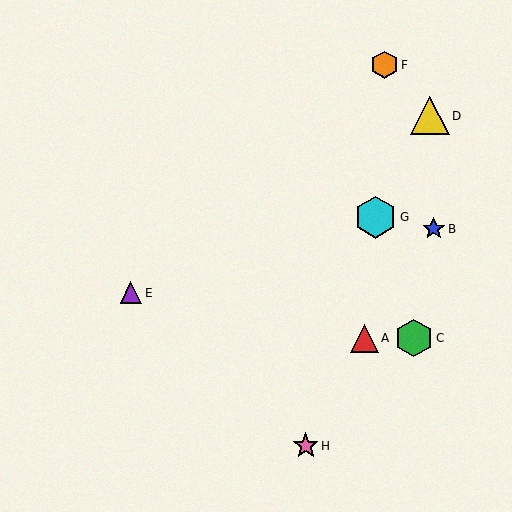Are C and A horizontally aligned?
Yes, both are at y≈338.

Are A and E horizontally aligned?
No, A is at y≈338 and E is at y≈293.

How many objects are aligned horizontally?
2 objects (A, C) are aligned horizontally.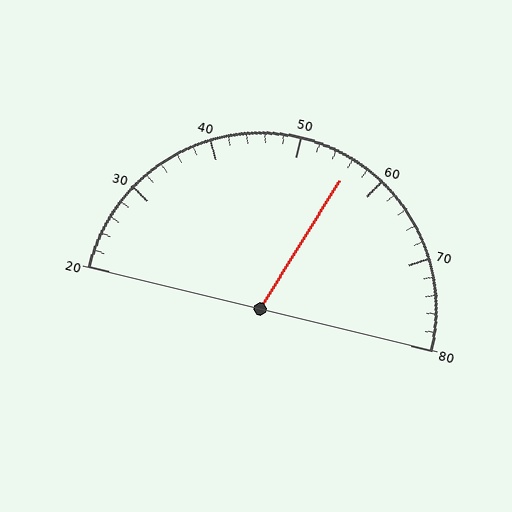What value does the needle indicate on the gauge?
The needle indicates approximately 56.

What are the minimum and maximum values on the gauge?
The gauge ranges from 20 to 80.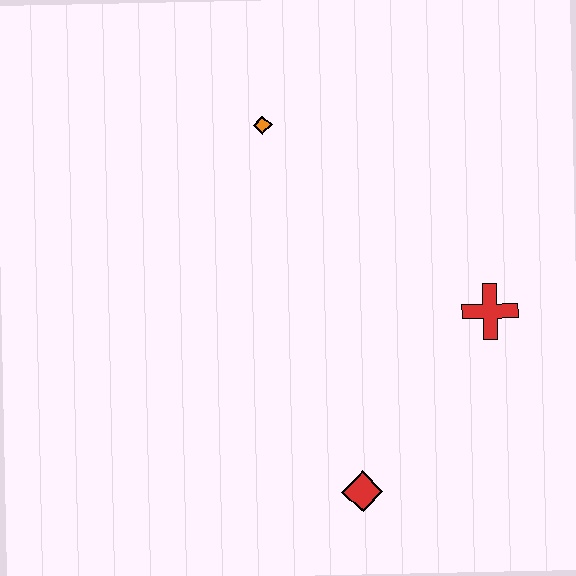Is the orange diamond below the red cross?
No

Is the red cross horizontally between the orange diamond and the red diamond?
No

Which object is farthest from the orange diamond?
The red diamond is farthest from the orange diamond.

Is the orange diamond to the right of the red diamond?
No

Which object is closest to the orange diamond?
The red cross is closest to the orange diamond.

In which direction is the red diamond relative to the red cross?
The red diamond is below the red cross.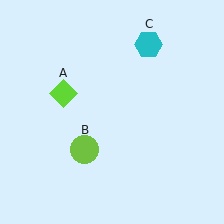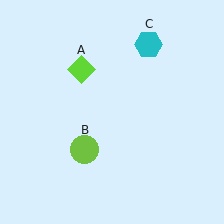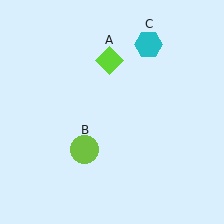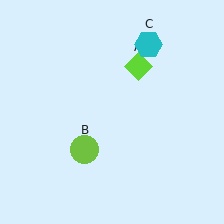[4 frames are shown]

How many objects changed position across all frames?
1 object changed position: lime diamond (object A).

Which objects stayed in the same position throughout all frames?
Lime circle (object B) and cyan hexagon (object C) remained stationary.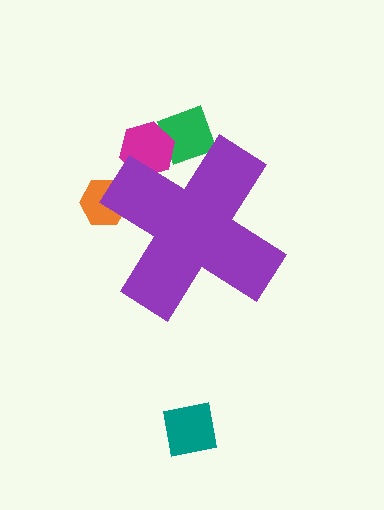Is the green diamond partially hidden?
Yes, the green diamond is partially hidden behind the purple cross.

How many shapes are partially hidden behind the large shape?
3 shapes are partially hidden.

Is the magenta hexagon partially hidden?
Yes, the magenta hexagon is partially hidden behind the purple cross.